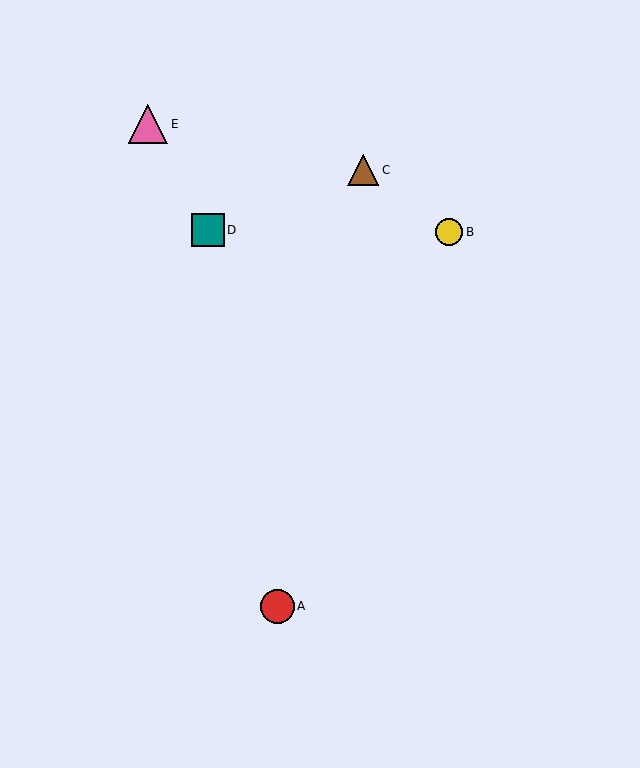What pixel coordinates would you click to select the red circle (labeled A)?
Click at (277, 606) to select the red circle A.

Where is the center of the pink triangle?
The center of the pink triangle is at (148, 124).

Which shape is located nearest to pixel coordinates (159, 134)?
The pink triangle (labeled E) at (148, 124) is nearest to that location.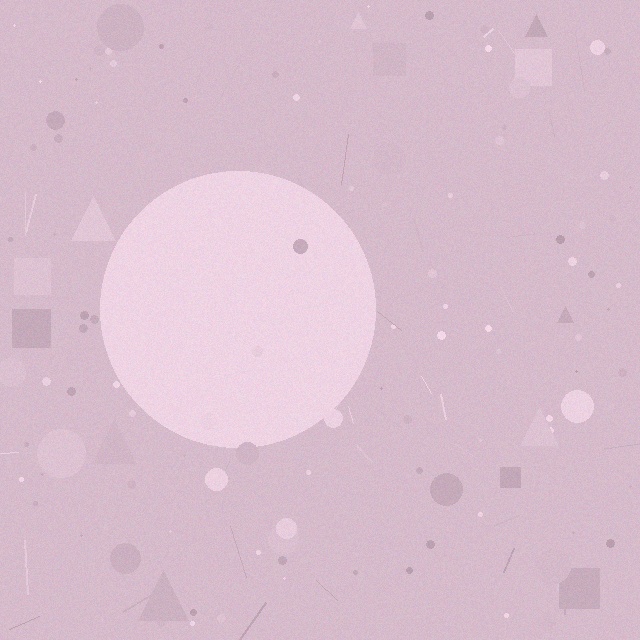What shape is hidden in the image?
A circle is hidden in the image.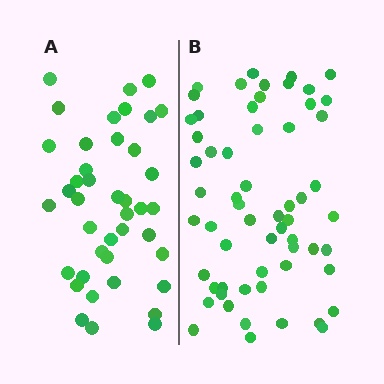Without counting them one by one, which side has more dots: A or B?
Region B (the right region) has more dots.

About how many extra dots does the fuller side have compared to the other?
Region B has approximately 20 more dots than region A.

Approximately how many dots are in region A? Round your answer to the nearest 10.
About 40 dots. (The exact count is 41, which rounds to 40.)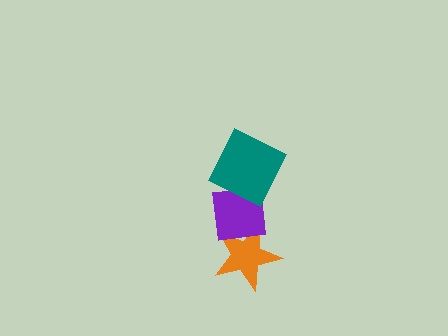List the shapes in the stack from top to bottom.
From top to bottom: the teal square, the purple square, the orange star.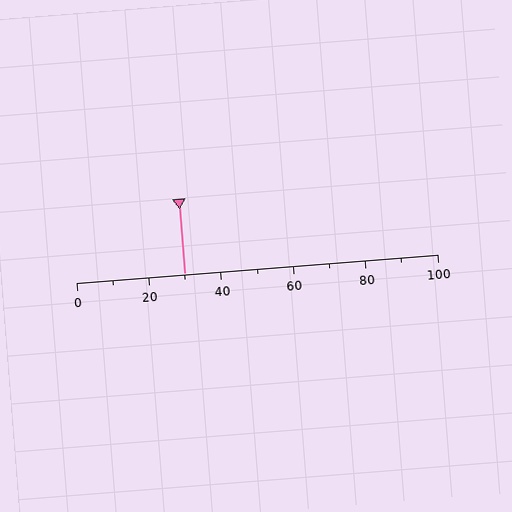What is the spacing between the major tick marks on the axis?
The major ticks are spaced 20 apart.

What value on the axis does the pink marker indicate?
The marker indicates approximately 30.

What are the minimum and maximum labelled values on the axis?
The axis runs from 0 to 100.